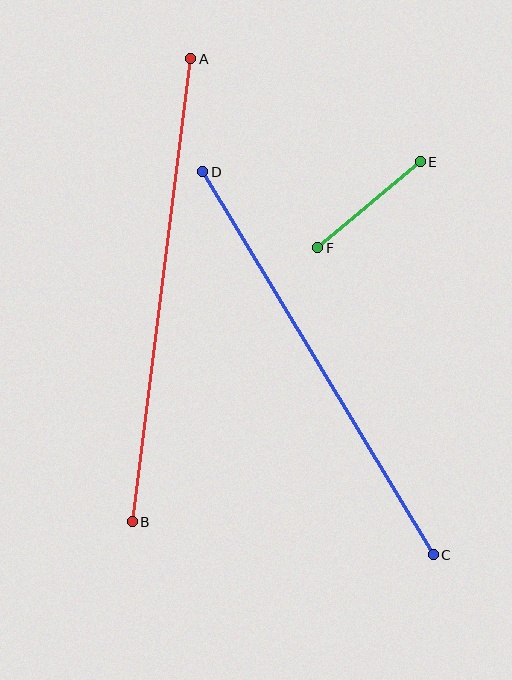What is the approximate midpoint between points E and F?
The midpoint is at approximately (369, 205) pixels.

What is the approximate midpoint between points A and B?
The midpoint is at approximately (162, 290) pixels.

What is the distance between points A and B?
The distance is approximately 467 pixels.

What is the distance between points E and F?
The distance is approximately 134 pixels.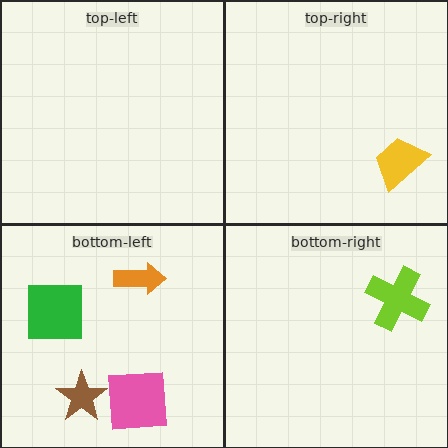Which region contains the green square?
The bottom-left region.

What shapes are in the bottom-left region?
The pink square, the orange arrow, the brown star, the green square.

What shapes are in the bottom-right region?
The lime cross.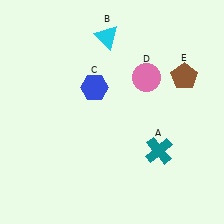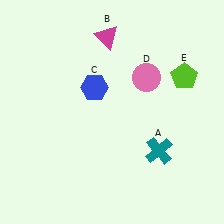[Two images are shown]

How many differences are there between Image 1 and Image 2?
There are 2 differences between the two images.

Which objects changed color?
B changed from cyan to magenta. E changed from brown to lime.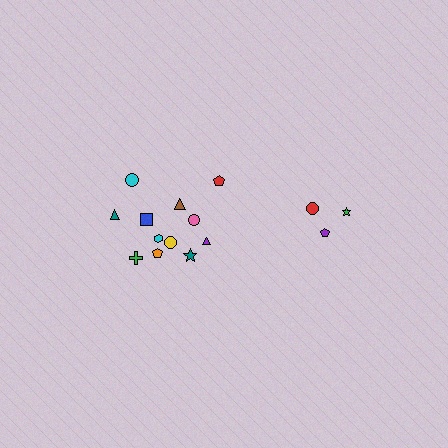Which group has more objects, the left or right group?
The left group.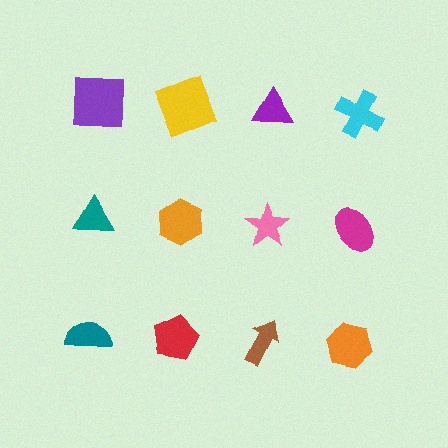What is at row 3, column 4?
An orange hexagon.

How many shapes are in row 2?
4 shapes.